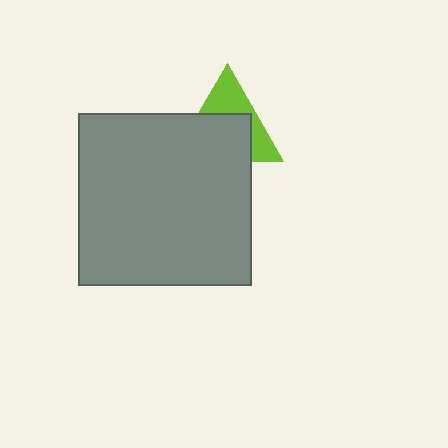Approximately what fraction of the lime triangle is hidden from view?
Roughly 57% of the lime triangle is hidden behind the gray square.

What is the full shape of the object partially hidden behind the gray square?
The partially hidden object is a lime triangle.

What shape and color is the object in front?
The object in front is a gray square.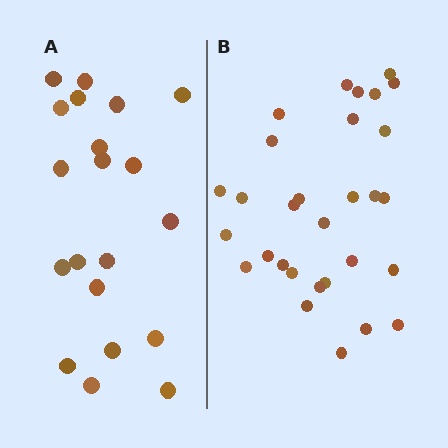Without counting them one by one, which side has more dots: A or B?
Region B (the right region) has more dots.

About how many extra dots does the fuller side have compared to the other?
Region B has roughly 10 or so more dots than region A.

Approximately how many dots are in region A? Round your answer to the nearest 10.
About 20 dots.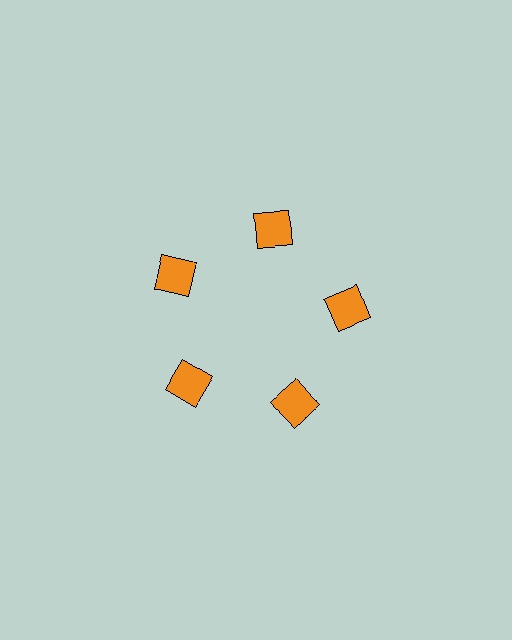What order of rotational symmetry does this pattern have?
This pattern has 5-fold rotational symmetry.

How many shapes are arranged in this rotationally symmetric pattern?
There are 5 shapes, arranged in 5 groups of 1.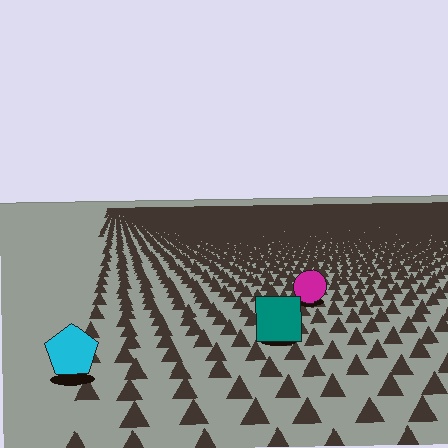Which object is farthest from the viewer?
The magenta circle is farthest from the viewer. It appears smaller and the ground texture around it is denser.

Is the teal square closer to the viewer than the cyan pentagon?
No. The cyan pentagon is closer — you can tell from the texture gradient: the ground texture is coarser near it.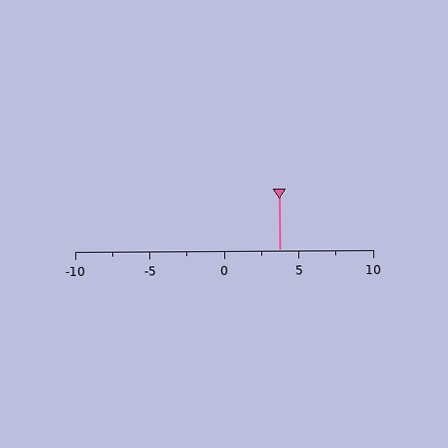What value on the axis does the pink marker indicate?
The marker indicates approximately 3.8.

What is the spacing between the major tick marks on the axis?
The major ticks are spaced 5 apart.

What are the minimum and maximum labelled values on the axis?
The axis runs from -10 to 10.